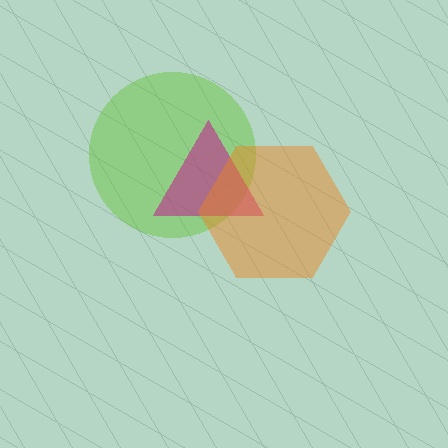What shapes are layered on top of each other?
The layered shapes are: a lime circle, a magenta triangle, an orange hexagon.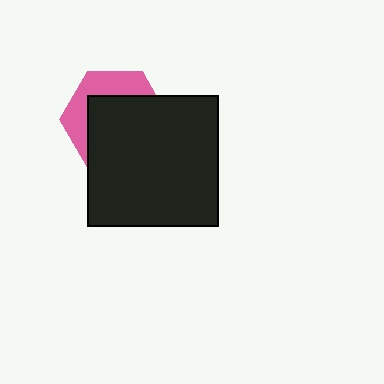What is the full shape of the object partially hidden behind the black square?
The partially hidden object is a pink hexagon.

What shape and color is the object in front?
The object in front is a black square.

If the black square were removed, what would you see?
You would see the complete pink hexagon.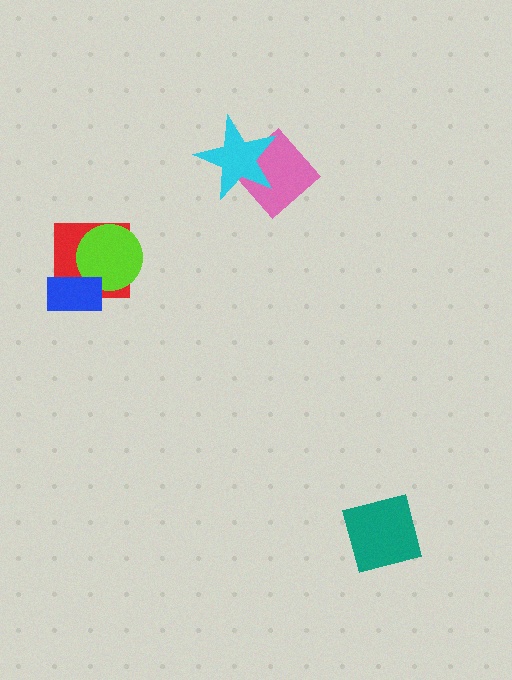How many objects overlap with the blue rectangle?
2 objects overlap with the blue rectangle.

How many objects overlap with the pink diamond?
1 object overlaps with the pink diamond.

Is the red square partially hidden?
Yes, it is partially covered by another shape.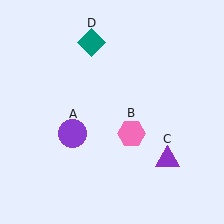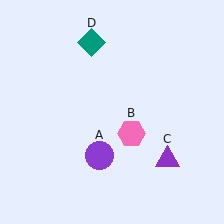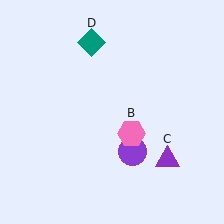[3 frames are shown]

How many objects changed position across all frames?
1 object changed position: purple circle (object A).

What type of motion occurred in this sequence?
The purple circle (object A) rotated counterclockwise around the center of the scene.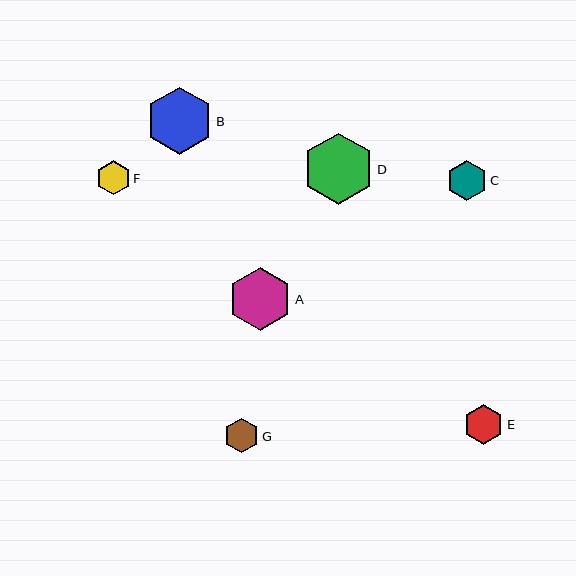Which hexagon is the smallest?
Hexagon F is the smallest with a size of approximately 34 pixels.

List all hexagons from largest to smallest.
From largest to smallest: D, B, A, E, C, G, F.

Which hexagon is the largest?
Hexagon D is the largest with a size of approximately 71 pixels.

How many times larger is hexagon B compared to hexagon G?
Hexagon B is approximately 1.9 times the size of hexagon G.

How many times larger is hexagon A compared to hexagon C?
Hexagon A is approximately 1.6 times the size of hexagon C.